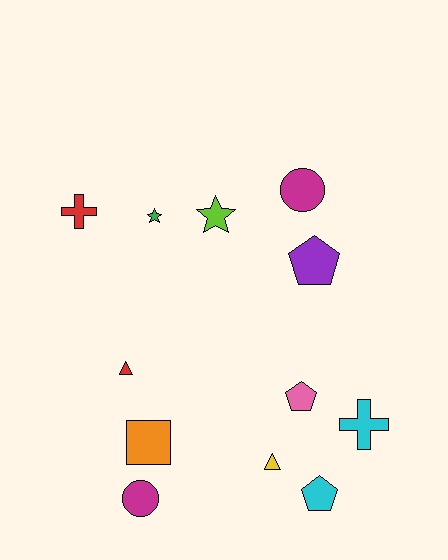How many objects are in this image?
There are 12 objects.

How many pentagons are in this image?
There are 3 pentagons.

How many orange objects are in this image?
There is 1 orange object.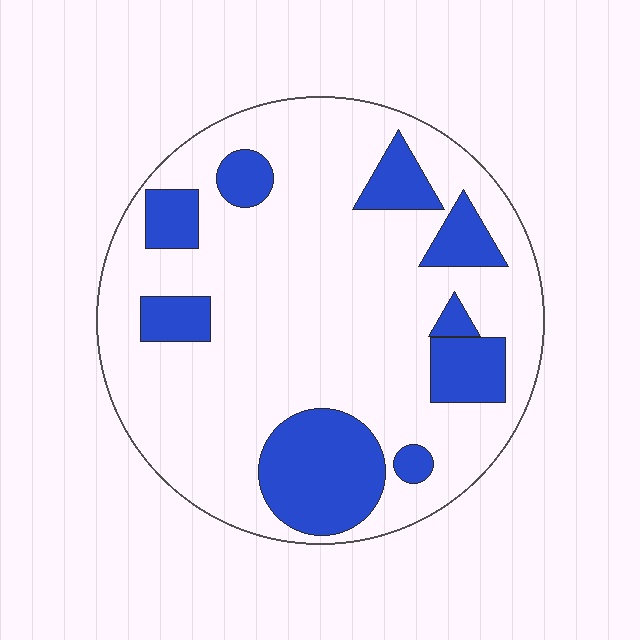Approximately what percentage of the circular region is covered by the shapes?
Approximately 25%.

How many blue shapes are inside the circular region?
9.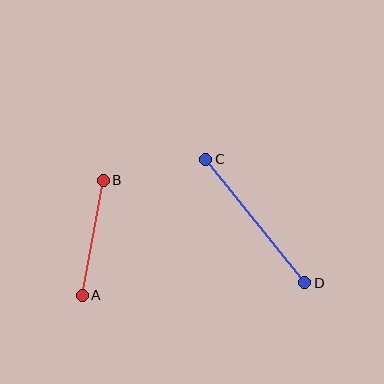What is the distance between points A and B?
The distance is approximately 117 pixels.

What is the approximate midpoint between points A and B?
The midpoint is at approximately (93, 238) pixels.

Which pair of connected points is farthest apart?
Points C and D are farthest apart.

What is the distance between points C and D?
The distance is approximately 158 pixels.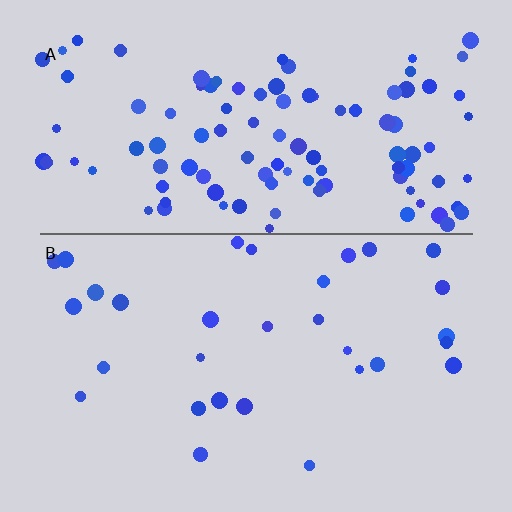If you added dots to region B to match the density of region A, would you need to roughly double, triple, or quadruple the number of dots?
Approximately quadruple.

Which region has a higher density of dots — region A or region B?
A (the top).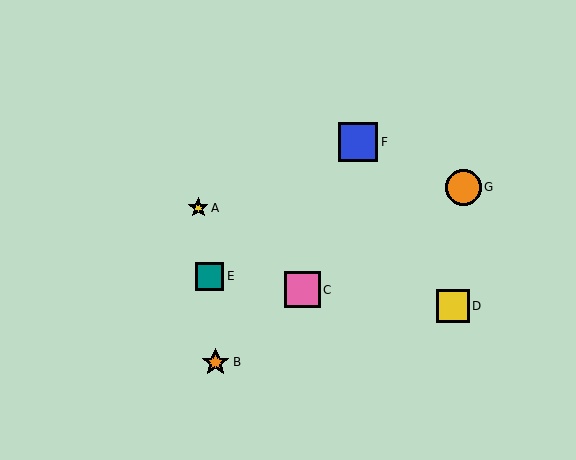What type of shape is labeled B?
Shape B is an orange star.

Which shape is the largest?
The blue square (labeled F) is the largest.